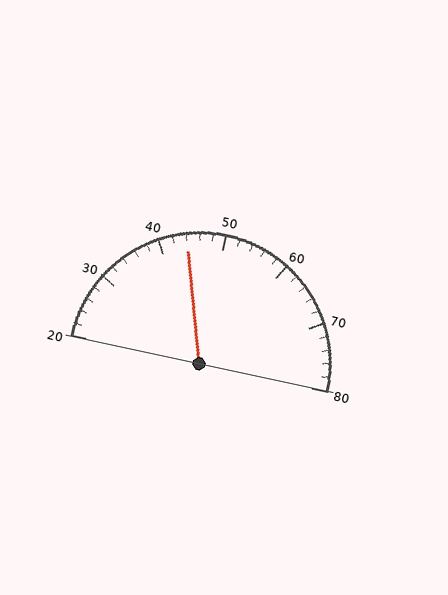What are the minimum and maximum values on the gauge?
The gauge ranges from 20 to 80.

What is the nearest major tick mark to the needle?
The nearest major tick mark is 40.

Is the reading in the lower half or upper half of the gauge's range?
The reading is in the lower half of the range (20 to 80).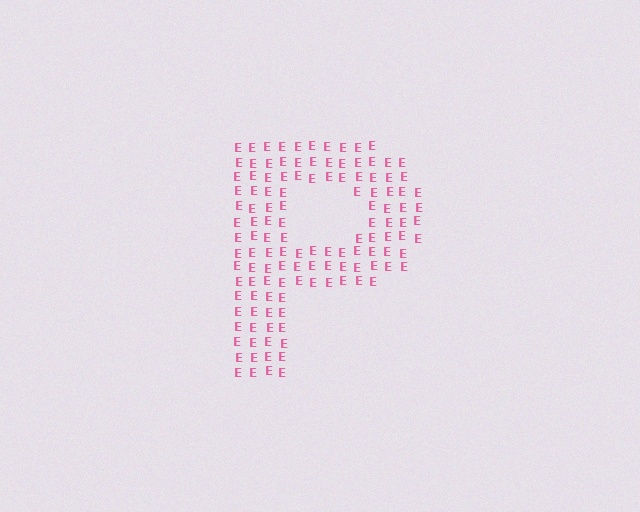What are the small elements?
The small elements are letter E's.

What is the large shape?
The large shape is the letter P.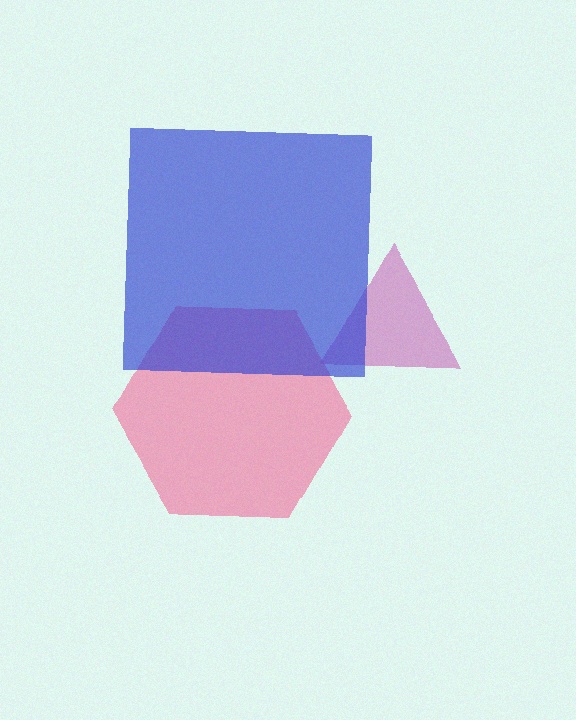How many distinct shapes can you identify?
There are 3 distinct shapes: a pink hexagon, a magenta triangle, a blue square.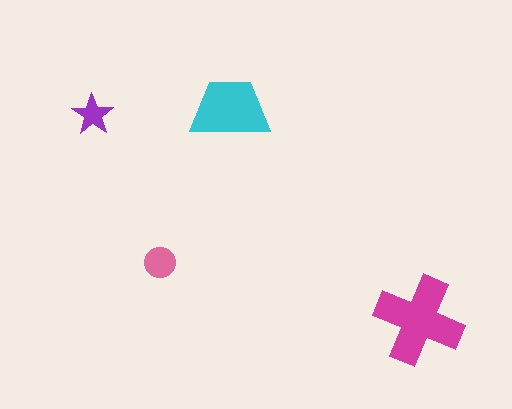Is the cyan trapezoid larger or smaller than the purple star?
Larger.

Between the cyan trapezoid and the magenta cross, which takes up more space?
The magenta cross.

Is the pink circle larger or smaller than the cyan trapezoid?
Smaller.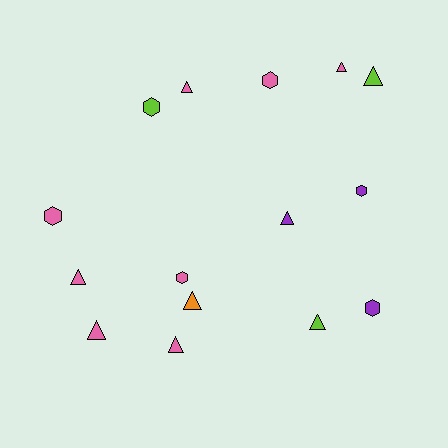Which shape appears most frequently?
Triangle, with 9 objects.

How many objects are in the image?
There are 15 objects.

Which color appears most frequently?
Pink, with 8 objects.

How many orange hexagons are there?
There are no orange hexagons.